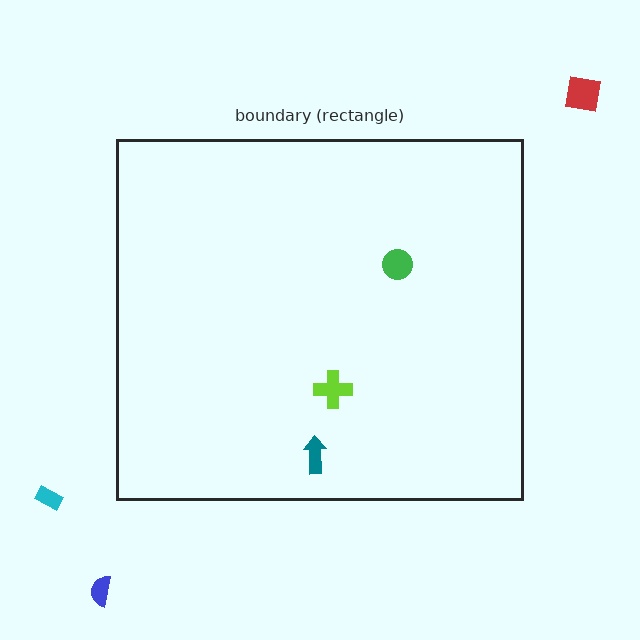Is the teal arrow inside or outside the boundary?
Inside.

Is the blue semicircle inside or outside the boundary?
Outside.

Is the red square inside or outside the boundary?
Outside.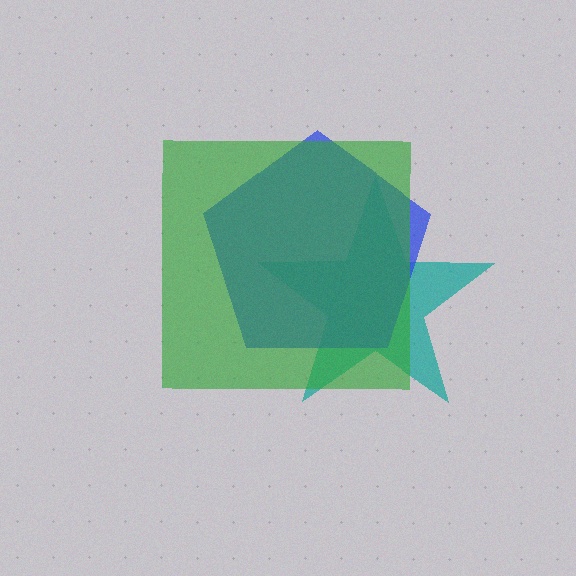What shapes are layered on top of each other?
The layered shapes are: a teal star, a blue pentagon, a green square.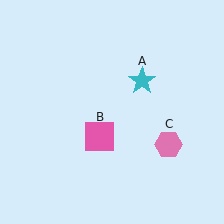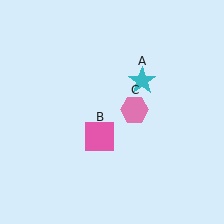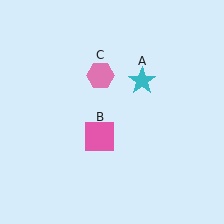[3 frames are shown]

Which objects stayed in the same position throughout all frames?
Cyan star (object A) and pink square (object B) remained stationary.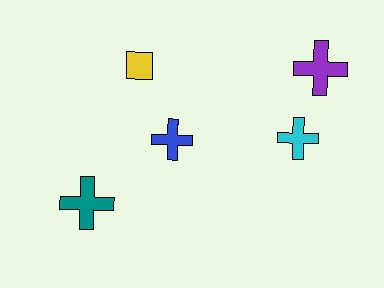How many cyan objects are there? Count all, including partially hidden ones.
There is 1 cyan object.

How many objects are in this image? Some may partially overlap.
There are 5 objects.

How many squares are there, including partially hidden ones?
There is 1 square.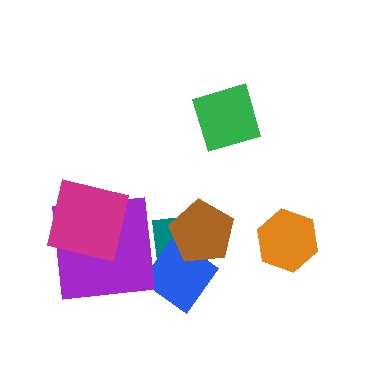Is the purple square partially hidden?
Yes, it is partially covered by another shape.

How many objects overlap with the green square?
0 objects overlap with the green square.